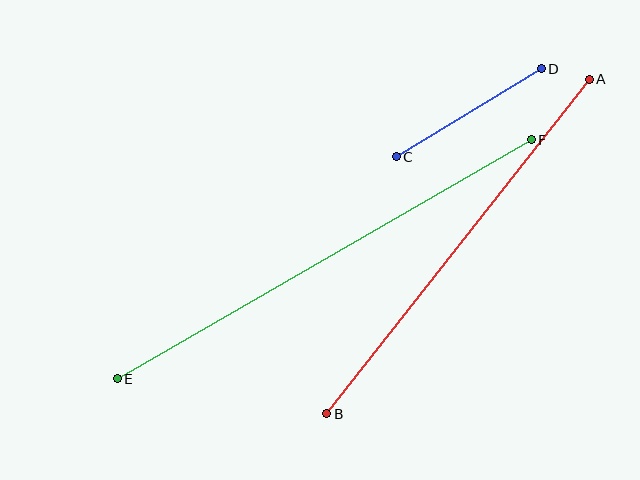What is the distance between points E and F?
The distance is approximately 478 pixels.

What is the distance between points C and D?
The distance is approximately 170 pixels.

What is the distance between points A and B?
The distance is approximately 425 pixels.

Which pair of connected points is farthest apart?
Points E and F are farthest apart.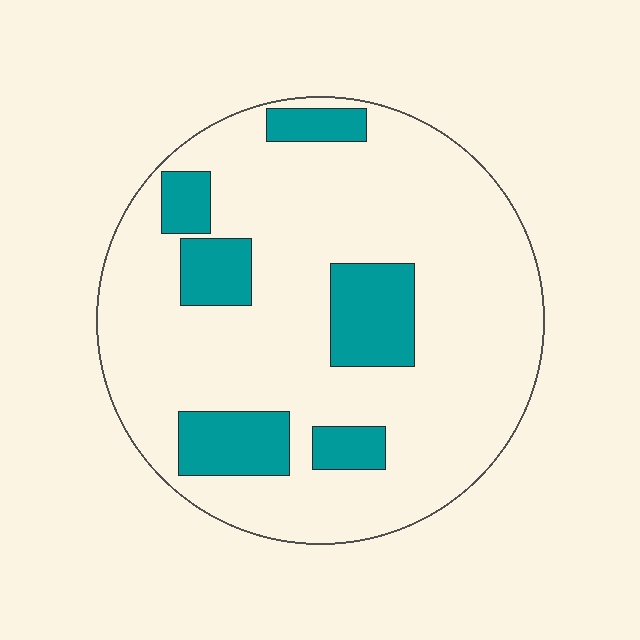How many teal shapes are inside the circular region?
6.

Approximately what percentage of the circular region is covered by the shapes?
Approximately 20%.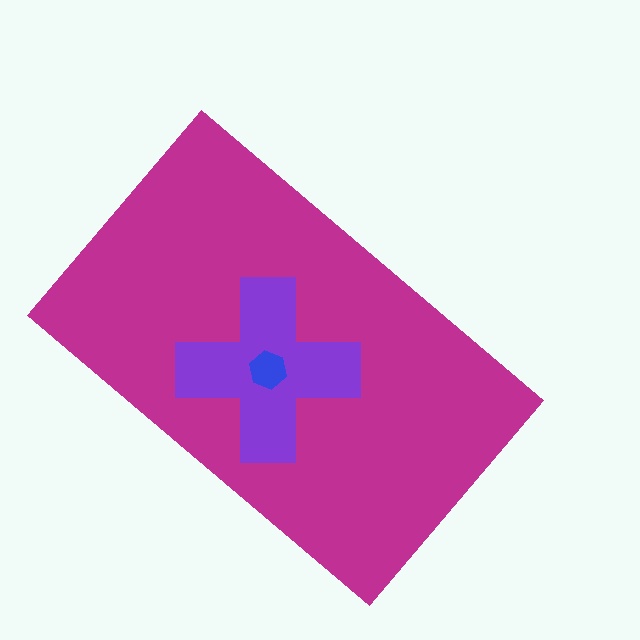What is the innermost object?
The blue hexagon.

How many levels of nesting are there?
3.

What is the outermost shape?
The magenta rectangle.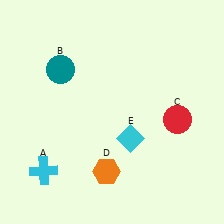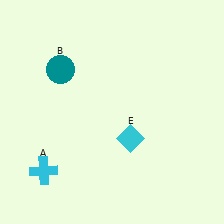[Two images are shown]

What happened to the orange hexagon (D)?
The orange hexagon (D) was removed in Image 2. It was in the bottom-left area of Image 1.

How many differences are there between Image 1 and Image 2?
There are 2 differences between the two images.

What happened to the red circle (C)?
The red circle (C) was removed in Image 2. It was in the bottom-right area of Image 1.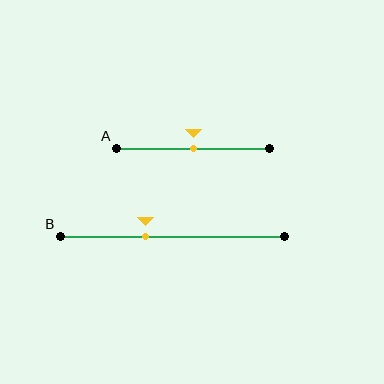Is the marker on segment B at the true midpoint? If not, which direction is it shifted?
No, the marker on segment B is shifted to the left by about 12% of the segment length.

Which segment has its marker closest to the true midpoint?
Segment A has its marker closest to the true midpoint.